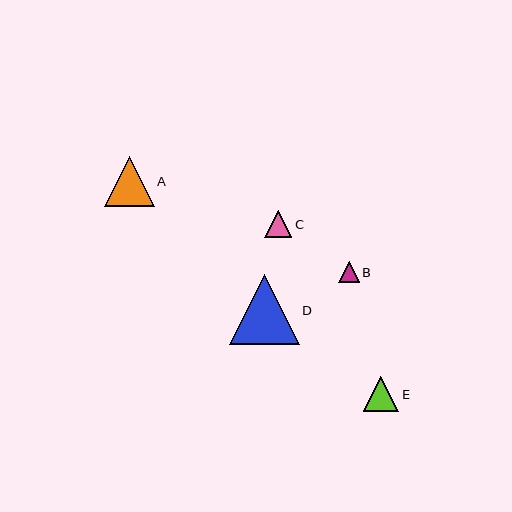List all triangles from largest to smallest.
From largest to smallest: D, A, E, C, B.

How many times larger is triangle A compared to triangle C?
Triangle A is approximately 1.8 times the size of triangle C.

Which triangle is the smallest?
Triangle B is the smallest with a size of approximately 21 pixels.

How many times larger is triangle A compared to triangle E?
Triangle A is approximately 1.4 times the size of triangle E.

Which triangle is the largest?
Triangle D is the largest with a size of approximately 69 pixels.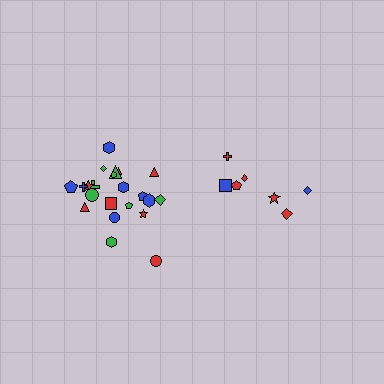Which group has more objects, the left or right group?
The left group.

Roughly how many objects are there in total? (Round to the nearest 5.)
Roughly 30 objects in total.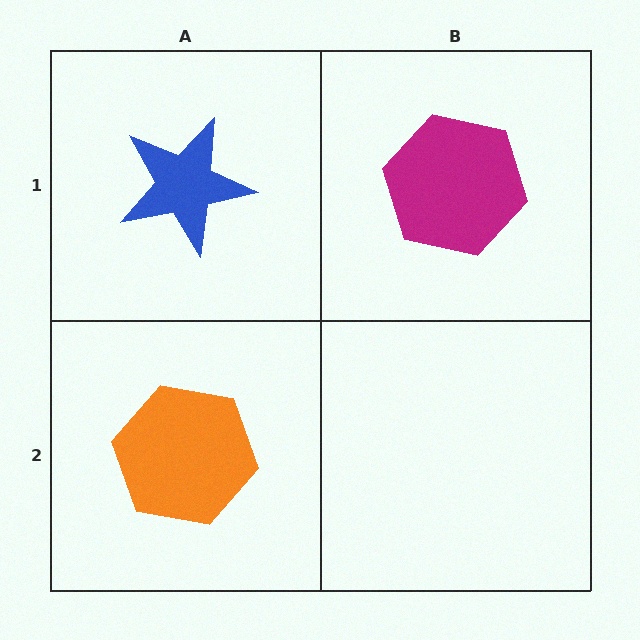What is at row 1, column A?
A blue star.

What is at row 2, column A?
An orange hexagon.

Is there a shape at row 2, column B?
No, that cell is empty.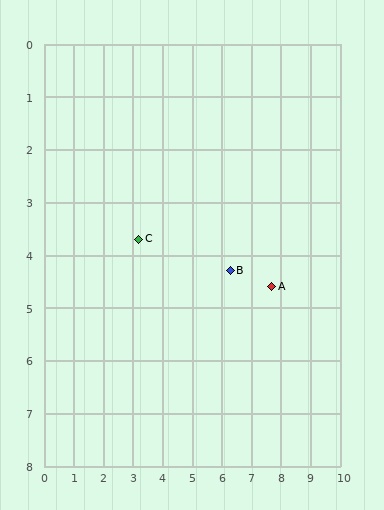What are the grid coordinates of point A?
Point A is at approximately (7.7, 4.6).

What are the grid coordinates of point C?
Point C is at approximately (3.2, 3.7).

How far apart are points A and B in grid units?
Points A and B are about 1.4 grid units apart.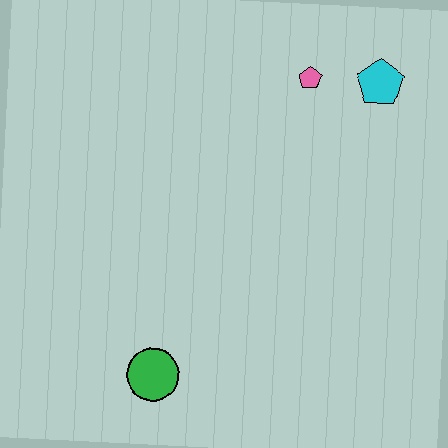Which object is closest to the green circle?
The pink pentagon is closest to the green circle.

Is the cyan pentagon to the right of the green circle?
Yes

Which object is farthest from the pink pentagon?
The green circle is farthest from the pink pentagon.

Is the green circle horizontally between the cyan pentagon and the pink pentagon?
No